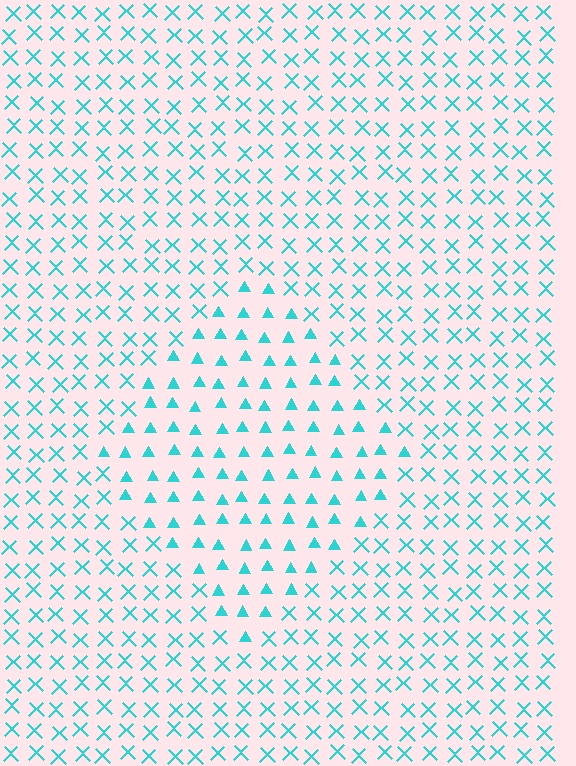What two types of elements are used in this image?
The image uses triangles inside the diamond region and X marks outside it.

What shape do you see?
I see a diamond.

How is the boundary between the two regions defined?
The boundary is defined by a change in element shape: triangles inside vs. X marks outside. All elements share the same color and spacing.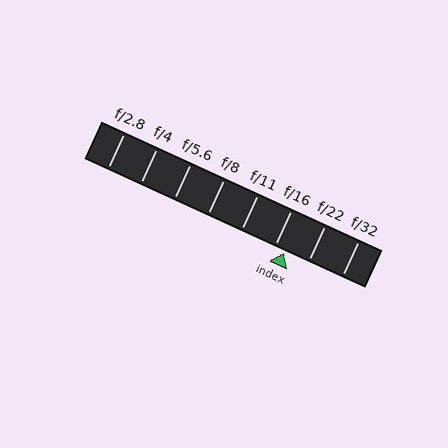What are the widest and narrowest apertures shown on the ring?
The widest aperture shown is f/2.8 and the narrowest is f/32.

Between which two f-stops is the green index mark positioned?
The index mark is between f/16 and f/22.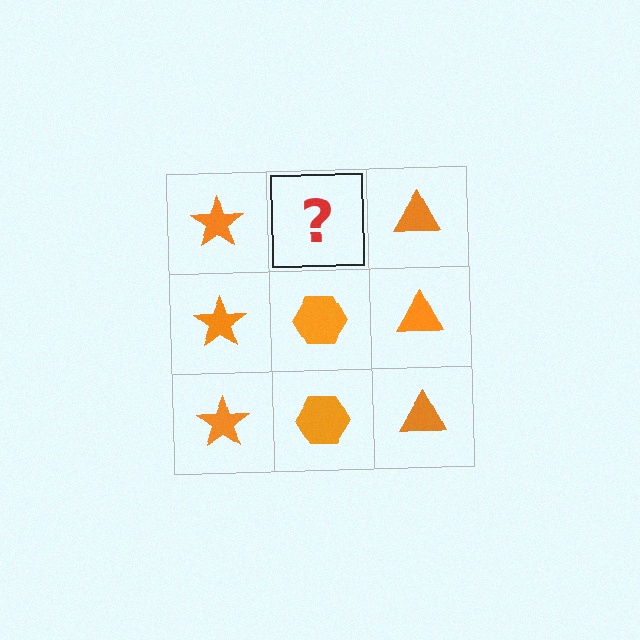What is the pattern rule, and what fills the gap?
The rule is that each column has a consistent shape. The gap should be filled with an orange hexagon.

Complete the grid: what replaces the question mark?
The question mark should be replaced with an orange hexagon.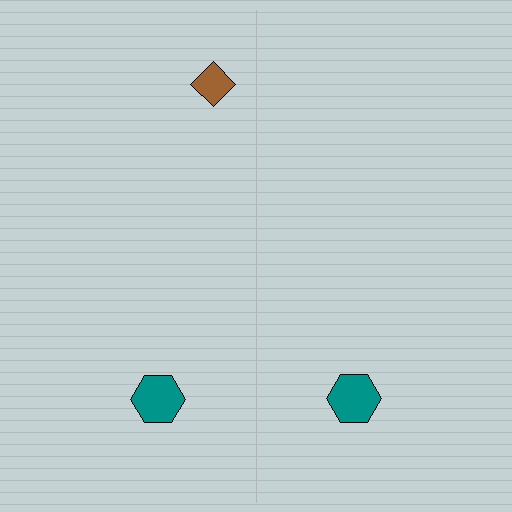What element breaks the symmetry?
A brown diamond is missing from the right side.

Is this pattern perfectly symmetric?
No, the pattern is not perfectly symmetric. A brown diamond is missing from the right side.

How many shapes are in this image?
There are 3 shapes in this image.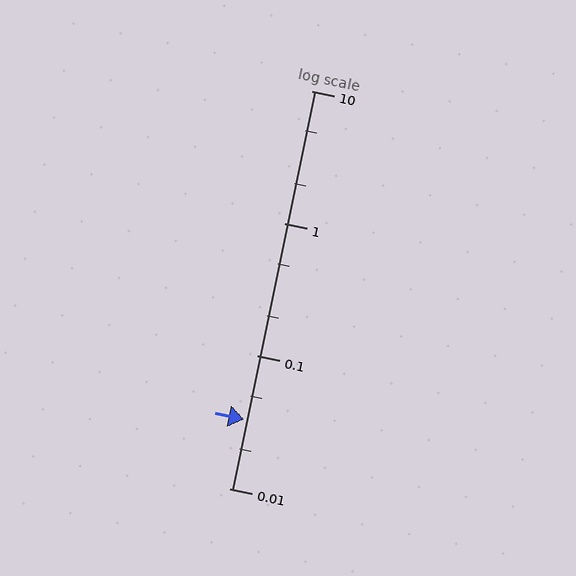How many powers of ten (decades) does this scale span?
The scale spans 3 decades, from 0.01 to 10.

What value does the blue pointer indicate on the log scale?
The pointer indicates approximately 0.033.